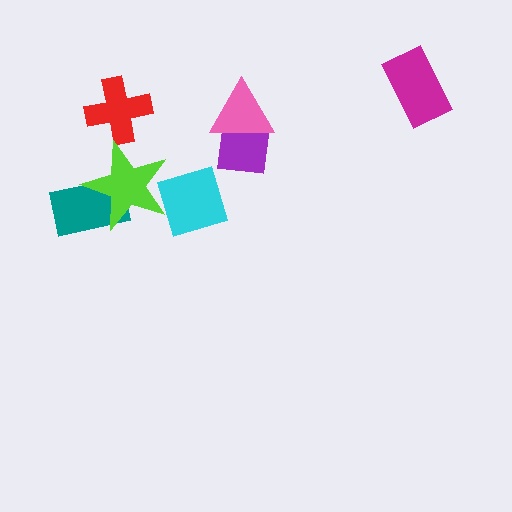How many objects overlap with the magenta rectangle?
0 objects overlap with the magenta rectangle.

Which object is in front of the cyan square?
The lime star is in front of the cyan square.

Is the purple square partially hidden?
Yes, it is partially covered by another shape.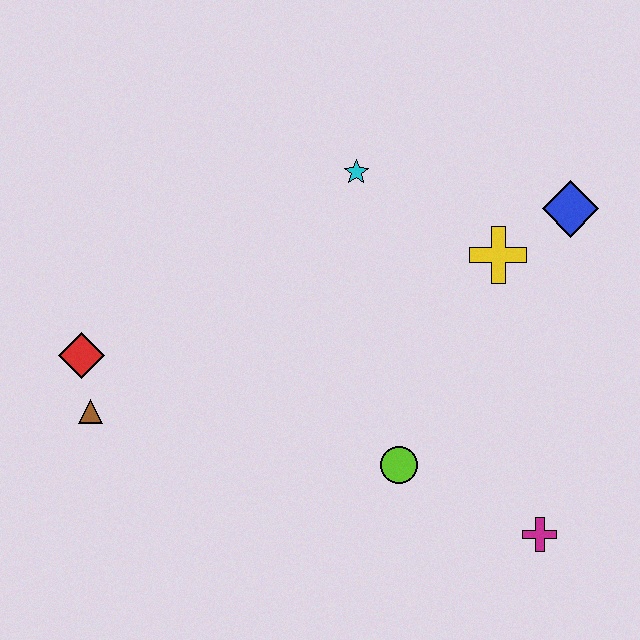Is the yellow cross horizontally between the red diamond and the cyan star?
No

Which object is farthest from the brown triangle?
The blue diamond is farthest from the brown triangle.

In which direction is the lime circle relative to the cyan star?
The lime circle is below the cyan star.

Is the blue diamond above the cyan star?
No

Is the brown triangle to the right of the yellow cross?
No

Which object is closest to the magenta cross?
The lime circle is closest to the magenta cross.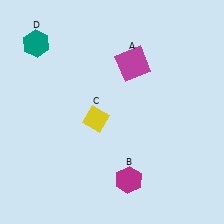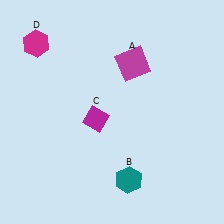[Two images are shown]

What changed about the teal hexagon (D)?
In Image 1, D is teal. In Image 2, it changed to magenta.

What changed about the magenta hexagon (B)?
In Image 1, B is magenta. In Image 2, it changed to teal.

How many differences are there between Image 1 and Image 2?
There are 3 differences between the two images.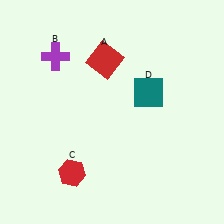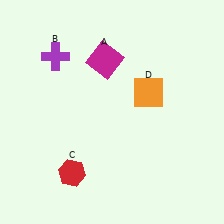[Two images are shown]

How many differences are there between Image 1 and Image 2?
There are 2 differences between the two images.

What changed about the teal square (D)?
In Image 1, D is teal. In Image 2, it changed to orange.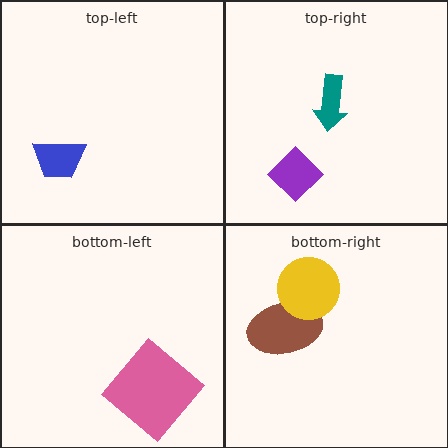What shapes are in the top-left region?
The blue trapezoid.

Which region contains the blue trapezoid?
The top-left region.